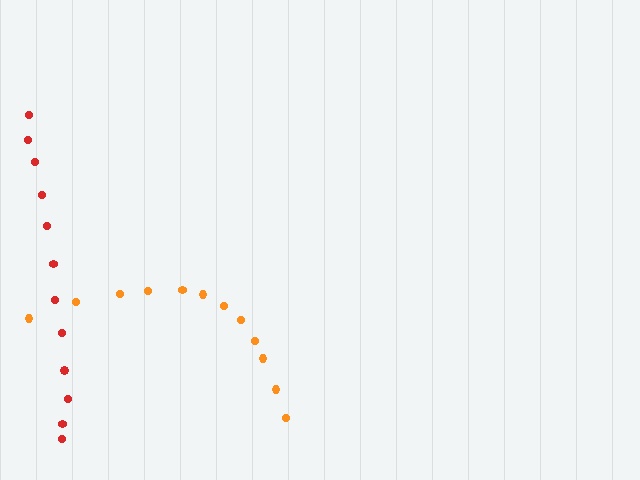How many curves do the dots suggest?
There are 2 distinct paths.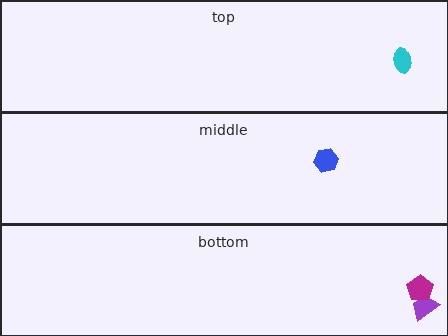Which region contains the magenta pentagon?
The bottom region.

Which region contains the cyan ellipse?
The top region.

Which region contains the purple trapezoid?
The bottom region.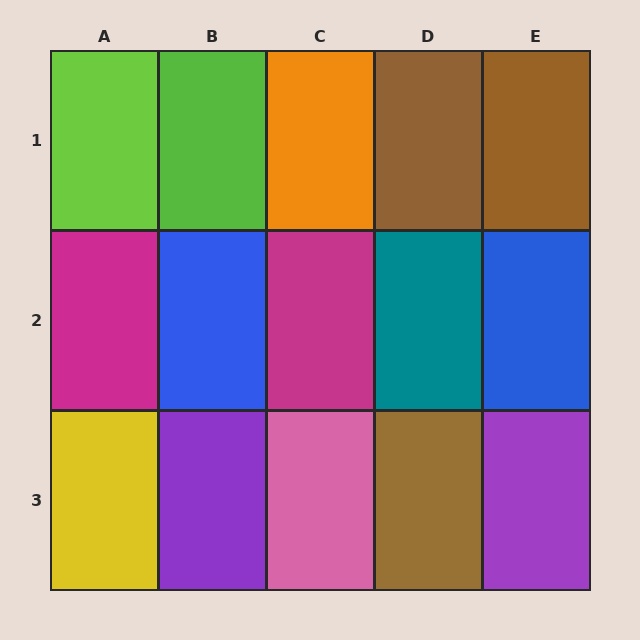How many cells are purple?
2 cells are purple.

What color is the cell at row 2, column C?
Magenta.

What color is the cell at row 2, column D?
Teal.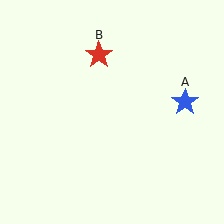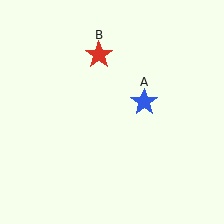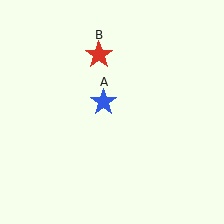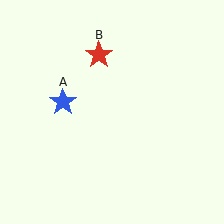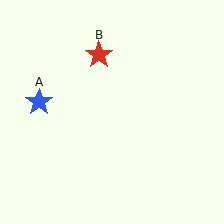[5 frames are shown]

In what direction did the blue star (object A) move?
The blue star (object A) moved left.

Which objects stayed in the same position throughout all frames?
Red star (object B) remained stationary.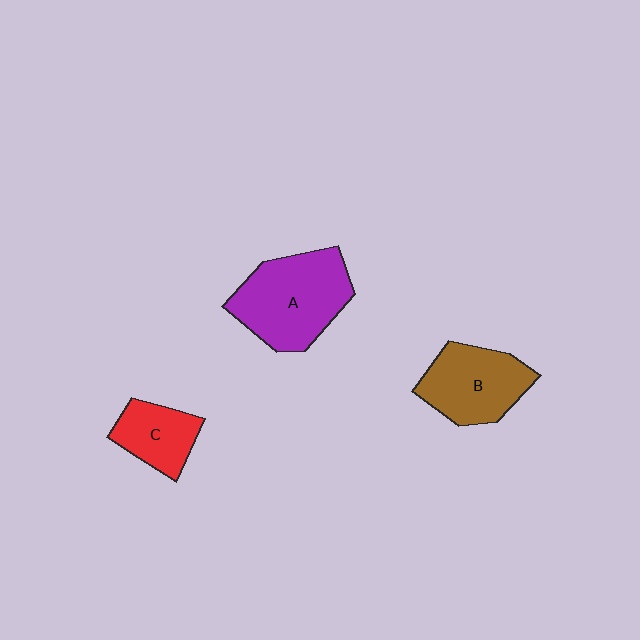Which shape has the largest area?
Shape A (purple).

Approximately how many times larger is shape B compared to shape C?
Approximately 1.5 times.